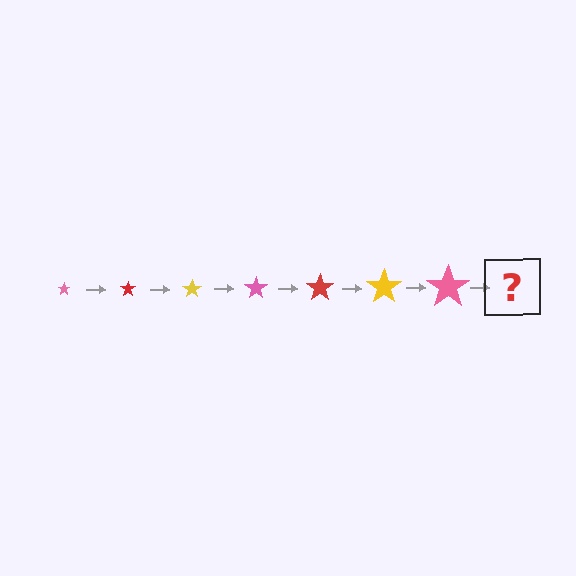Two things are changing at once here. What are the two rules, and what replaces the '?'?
The two rules are that the star grows larger each step and the color cycles through pink, red, and yellow. The '?' should be a red star, larger than the previous one.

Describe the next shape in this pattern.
It should be a red star, larger than the previous one.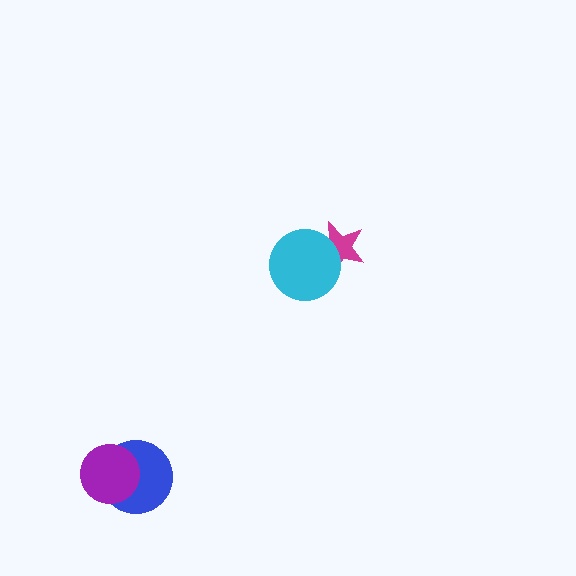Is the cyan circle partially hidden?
No, no other shape covers it.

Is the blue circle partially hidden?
Yes, it is partially covered by another shape.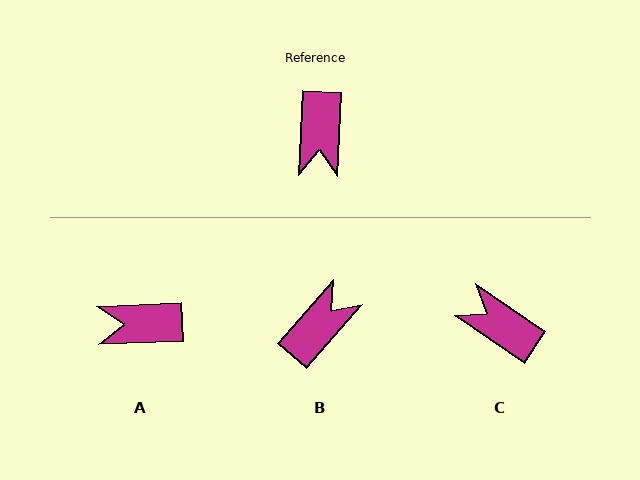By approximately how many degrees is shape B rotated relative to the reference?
Approximately 142 degrees counter-clockwise.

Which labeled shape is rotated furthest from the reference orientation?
B, about 142 degrees away.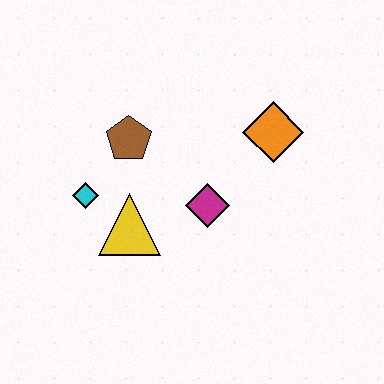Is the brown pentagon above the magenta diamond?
Yes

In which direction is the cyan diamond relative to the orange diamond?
The cyan diamond is to the left of the orange diamond.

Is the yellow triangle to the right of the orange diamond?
No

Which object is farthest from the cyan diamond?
The orange diamond is farthest from the cyan diamond.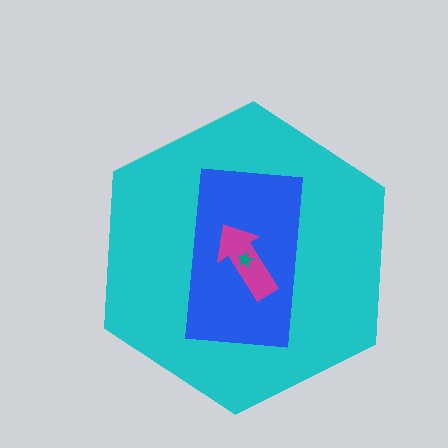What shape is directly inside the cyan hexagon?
The blue rectangle.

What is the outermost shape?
The cyan hexagon.